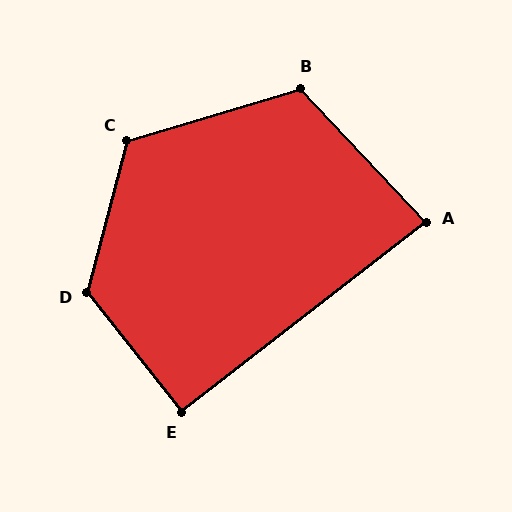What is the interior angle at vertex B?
Approximately 116 degrees (obtuse).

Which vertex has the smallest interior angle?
A, at approximately 85 degrees.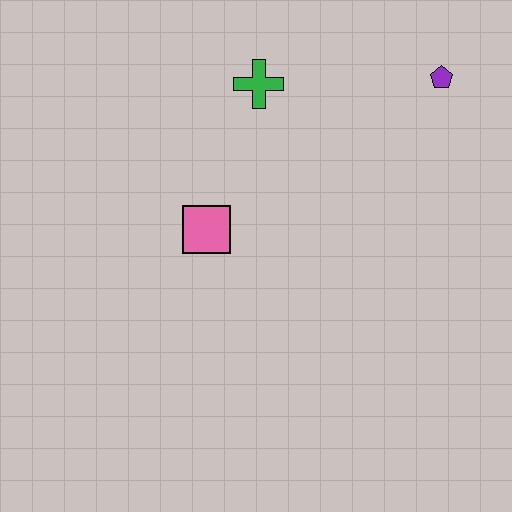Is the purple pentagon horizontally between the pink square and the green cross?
No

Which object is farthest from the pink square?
The purple pentagon is farthest from the pink square.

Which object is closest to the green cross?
The pink square is closest to the green cross.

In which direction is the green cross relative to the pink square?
The green cross is above the pink square.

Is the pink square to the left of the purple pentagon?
Yes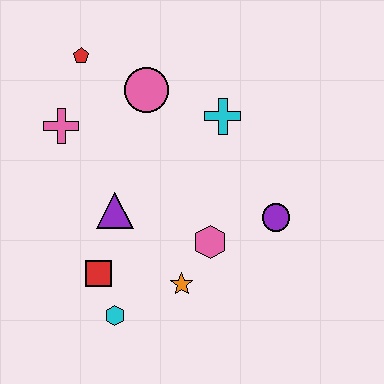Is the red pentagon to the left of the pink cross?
No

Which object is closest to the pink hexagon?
The orange star is closest to the pink hexagon.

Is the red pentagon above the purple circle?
Yes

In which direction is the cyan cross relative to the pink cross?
The cyan cross is to the right of the pink cross.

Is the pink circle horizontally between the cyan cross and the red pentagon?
Yes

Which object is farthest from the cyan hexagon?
The red pentagon is farthest from the cyan hexagon.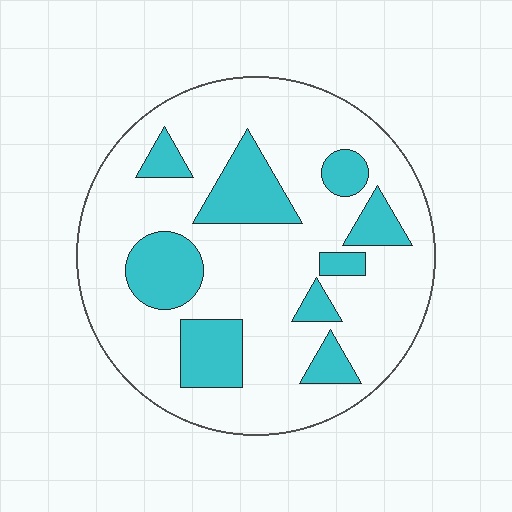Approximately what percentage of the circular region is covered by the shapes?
Approximately 25%.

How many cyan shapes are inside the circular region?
9.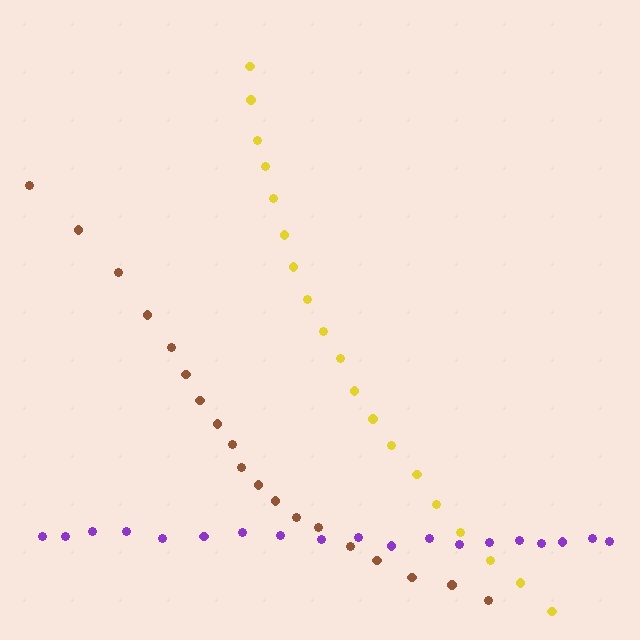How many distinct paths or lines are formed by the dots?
There are 3 distinct paths.